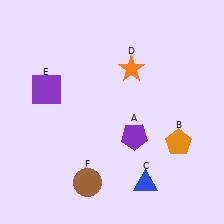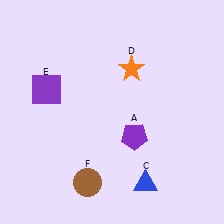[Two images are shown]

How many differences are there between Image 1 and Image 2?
There is 1 difference between the two images.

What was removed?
The orange pentagon (B) was removed in Image 2.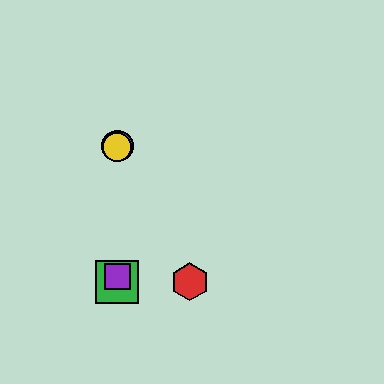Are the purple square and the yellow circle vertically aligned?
Yes, both are at x≈117.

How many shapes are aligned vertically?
4 shapes (the blue circle, the green square, the yellow circle, the purple square) are aligned vertically.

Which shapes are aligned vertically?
The blue circle, the green square, the yellow circle, the purple square are aligned vertically.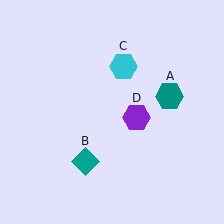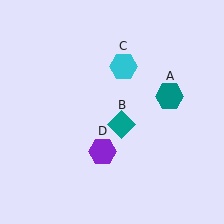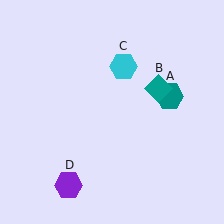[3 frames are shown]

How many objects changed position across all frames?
2 objects changed position: teal diamond (object B), purple hexagon (object D).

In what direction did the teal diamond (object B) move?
The teal diamond (object B) moved up and to the right.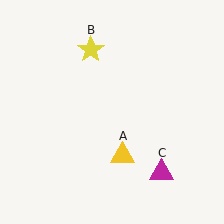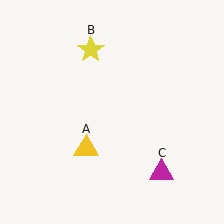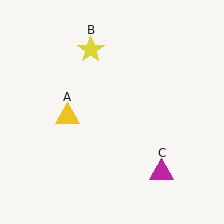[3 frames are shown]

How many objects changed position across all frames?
1 object changed position: yellow triangle (object A).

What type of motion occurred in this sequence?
The yellow triangle (object A) rotated clockwise around the center of the scene.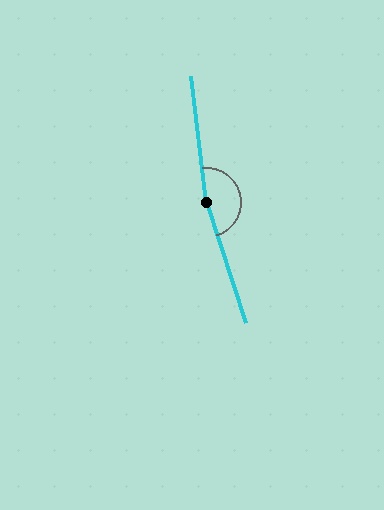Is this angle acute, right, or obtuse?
It is obtuse.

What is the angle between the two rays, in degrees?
Approximately 169 degrees.